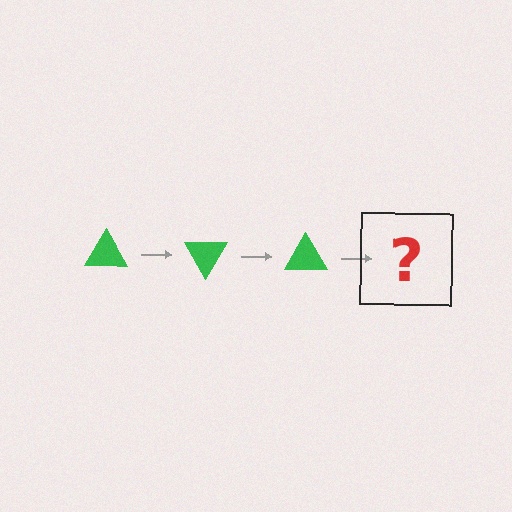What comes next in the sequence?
The next element should be a green triangle rotated 180 degrees.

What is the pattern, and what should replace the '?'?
The pattern is that the triangle rotates 60 degrees each step. The '?' should be a green triangle rotated 180 degrees.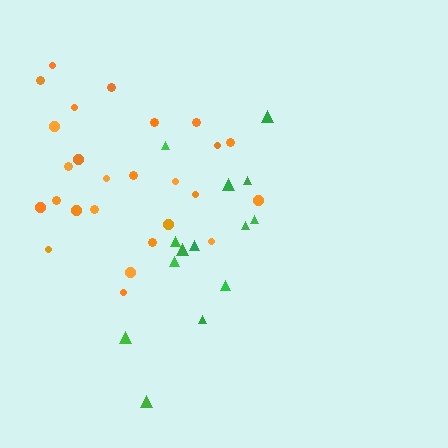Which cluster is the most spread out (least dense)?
Green.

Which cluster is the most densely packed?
Orange.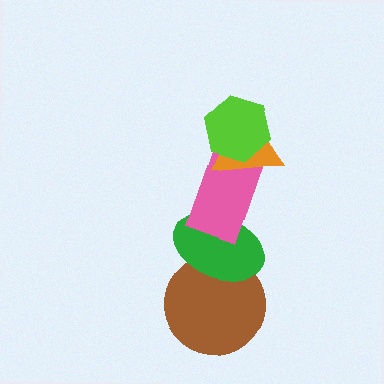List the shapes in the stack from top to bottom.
From top to bottom: the lime hexagon, the orange triangle, the pink rectangle, the green ellipse, the brown circle.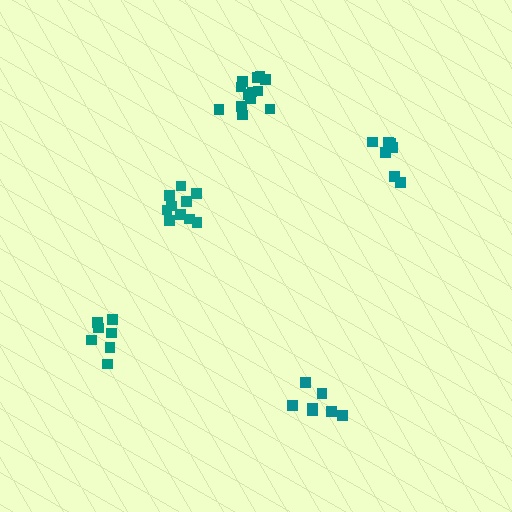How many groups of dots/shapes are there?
There are 5 groups.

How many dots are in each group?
Group 1: 7 dots, Group 2: 7 dots, Group 3: 7 dots, Group 4: 10 dots, Group 5: 13 dots (44 total).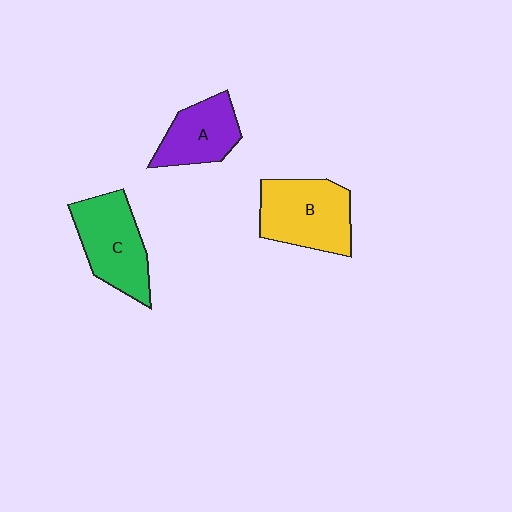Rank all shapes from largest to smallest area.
From largest to smallest: B (yellow), C (green), A (purple).